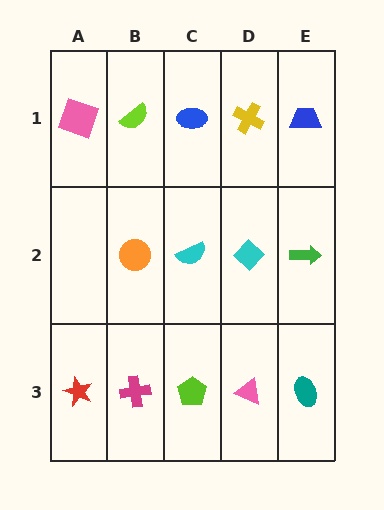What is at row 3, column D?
A pink triangle.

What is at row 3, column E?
A teal ellipse.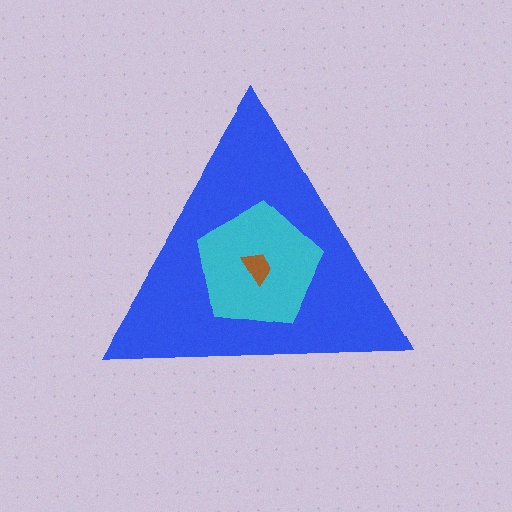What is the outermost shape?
The blue triangle.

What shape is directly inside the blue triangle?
The cyan pentagon.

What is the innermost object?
The brown trapezoid.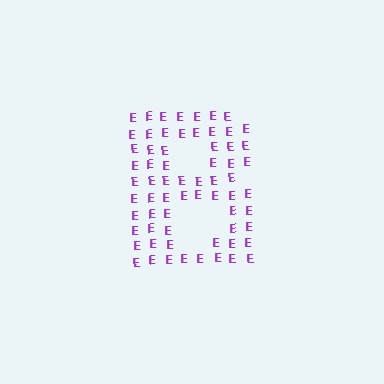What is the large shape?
The large shape is the letter B.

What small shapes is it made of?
It is made of small letter E's.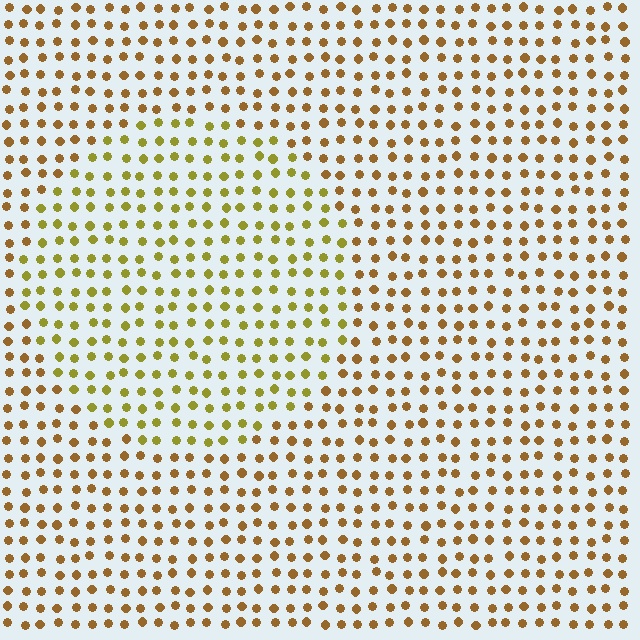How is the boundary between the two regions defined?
The boundary is defined purely by a slight shift in hue (about 29 degrees). Spacing, size, and orientation are identical on both sides.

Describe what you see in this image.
The image is filled with small brown elements in a uniform arrangement. A circle-shaped region is visible where the elements are tinted to a slightly different hue, forming a subtle color boundary.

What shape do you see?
I see a circle.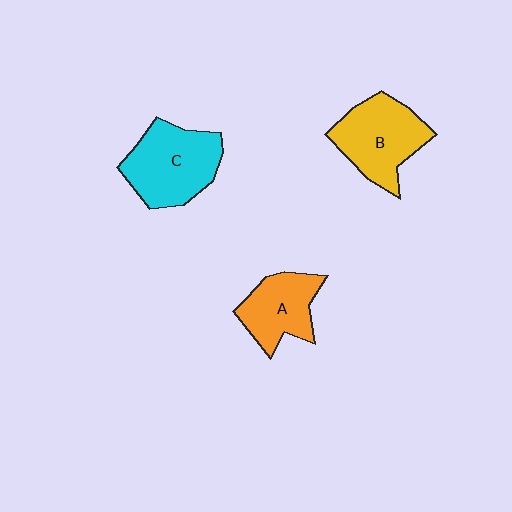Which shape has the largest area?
Shape C (cyan).